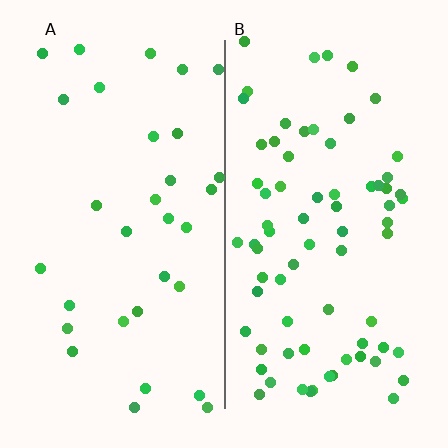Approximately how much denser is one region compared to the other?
Approximately 2.3× — region B over region A.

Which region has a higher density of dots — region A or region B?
B (the right).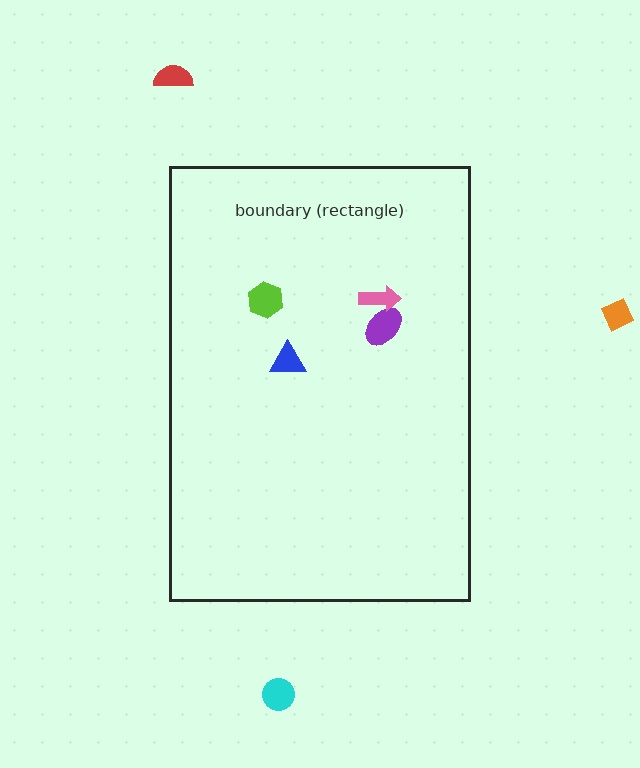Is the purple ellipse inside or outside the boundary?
Inside.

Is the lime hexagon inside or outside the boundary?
Inside.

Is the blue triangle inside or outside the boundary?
Inside.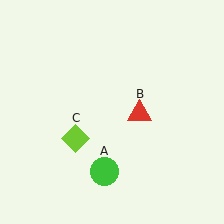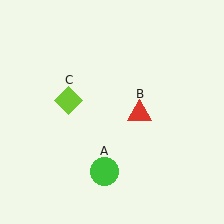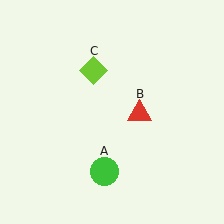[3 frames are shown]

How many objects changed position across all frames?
1 object changed position: lime diamond (object C).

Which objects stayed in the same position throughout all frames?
Green circle (object A) and red triangle (object B) remained stationary.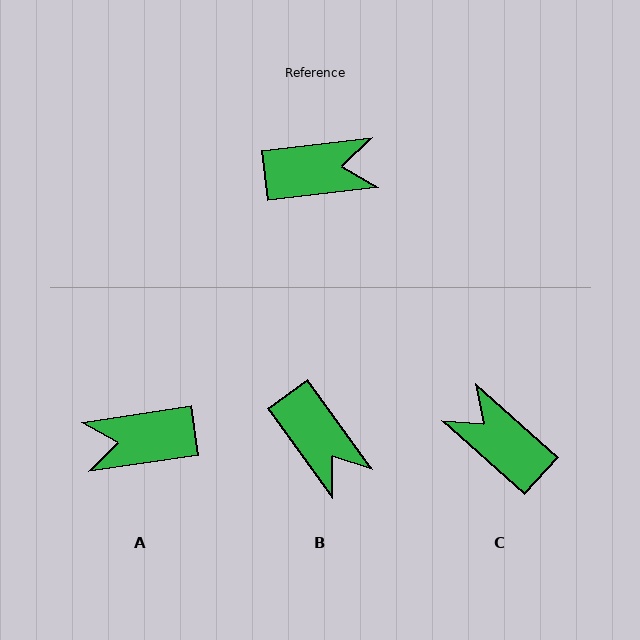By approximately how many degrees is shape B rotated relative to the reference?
Approximately 61 degrees clockwise.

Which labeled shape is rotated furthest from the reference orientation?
A, about 178 degrees away.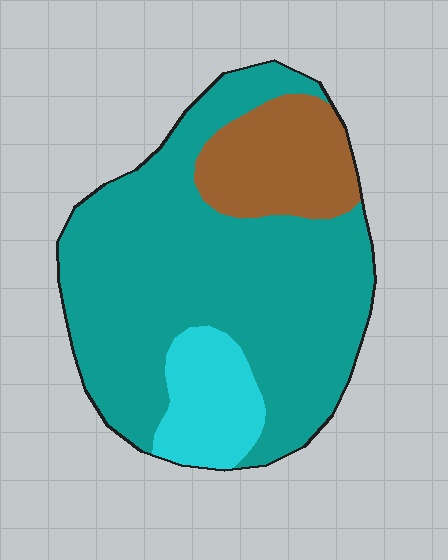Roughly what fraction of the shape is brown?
Brown takes up between a sixth and a third of the shape.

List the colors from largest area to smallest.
From largest to smallest: teal, brown, cyan.